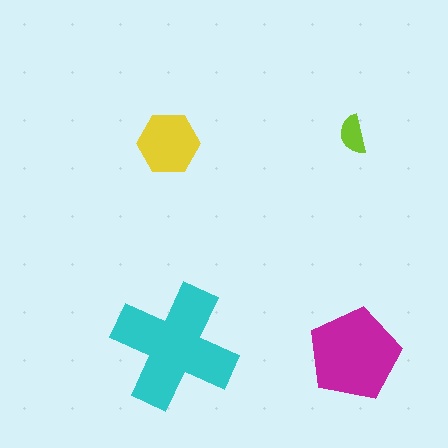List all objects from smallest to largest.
The lime semicircle, the yellow hexagon, the magenta pentagon, the cyan cross.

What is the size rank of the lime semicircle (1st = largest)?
4th.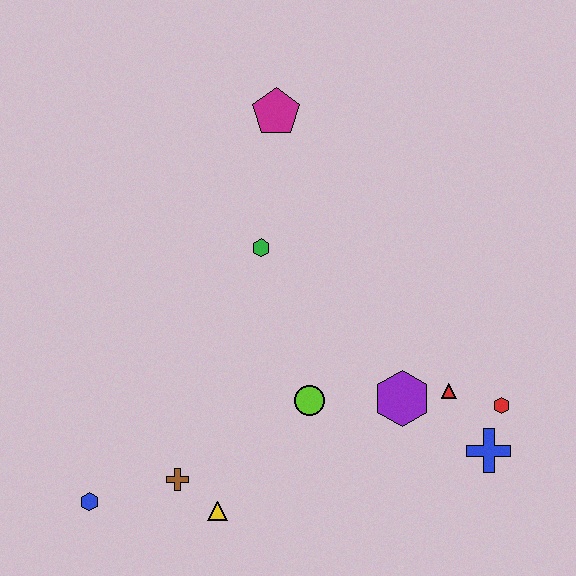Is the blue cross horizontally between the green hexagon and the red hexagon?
Yes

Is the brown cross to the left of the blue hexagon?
No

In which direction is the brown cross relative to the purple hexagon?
The brown cross is to the left of the purple hexagon.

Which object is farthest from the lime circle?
The magenta pentagon is farthest from the lime circle.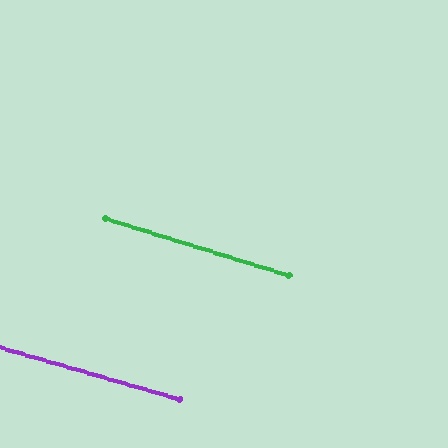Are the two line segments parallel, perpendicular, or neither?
Parallel — their directions differ by only 1.4°.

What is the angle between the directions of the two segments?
Approximately 1 degree.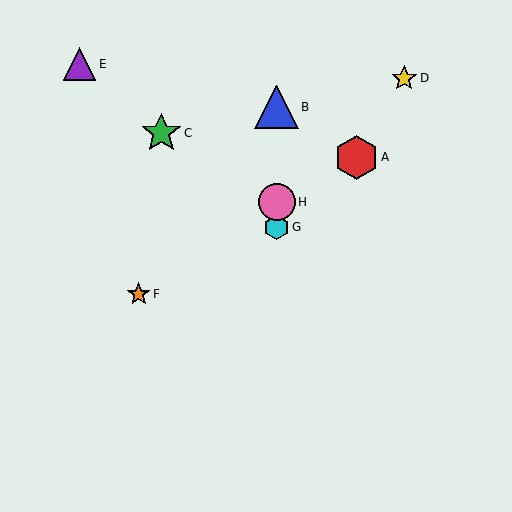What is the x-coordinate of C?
Object C is at x≈161.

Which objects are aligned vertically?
Objects B, G, H are aligned vertically.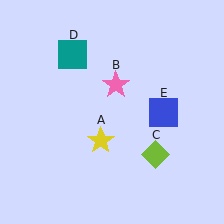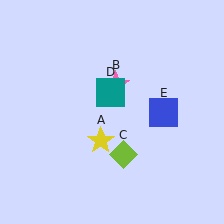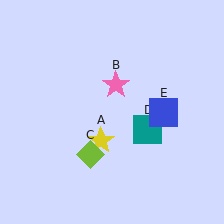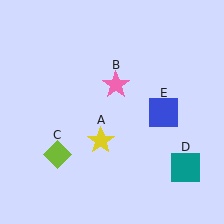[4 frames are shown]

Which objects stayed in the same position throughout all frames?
Yellow star (object A) and pink star (object B) and blue square (object E) remained stationary.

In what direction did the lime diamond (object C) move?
The lime diamond (object C) moved left.